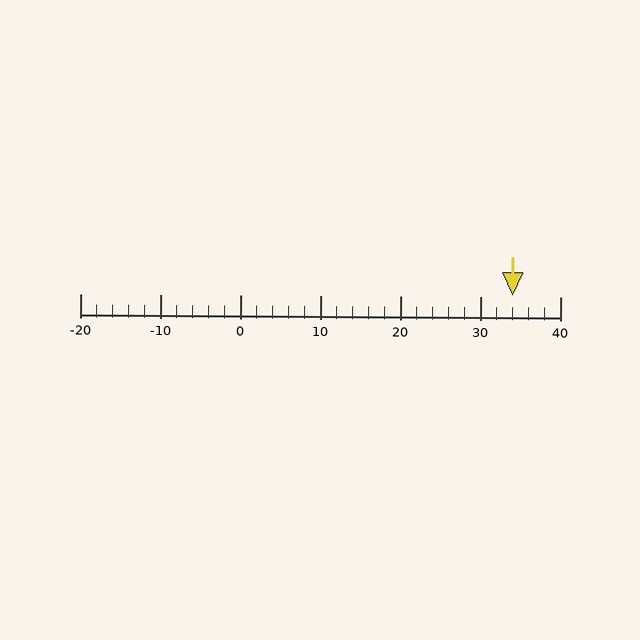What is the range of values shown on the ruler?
The ruler shows values from -20 to 40.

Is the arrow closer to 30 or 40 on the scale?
The arrow is closer to 30.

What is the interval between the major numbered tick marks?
The major tick marks are spaced 10 units apart.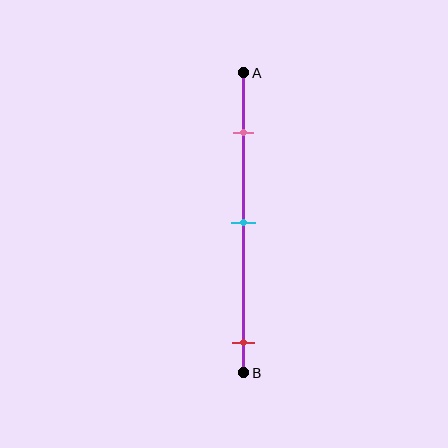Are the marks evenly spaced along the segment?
No, the marks are not evenly spaced.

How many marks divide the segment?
There are 3 marks dividing the segment.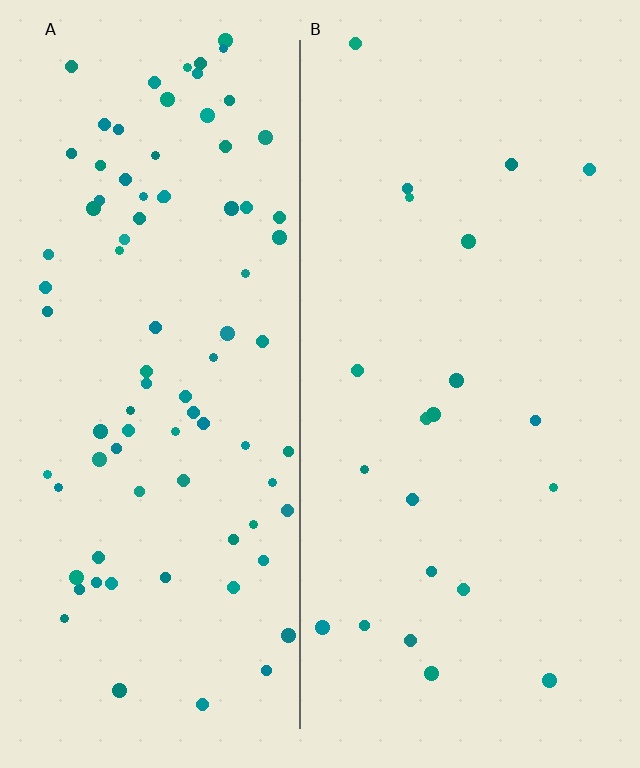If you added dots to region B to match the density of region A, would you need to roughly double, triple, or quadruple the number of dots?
Approximately quadruple.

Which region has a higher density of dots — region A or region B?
A (the left).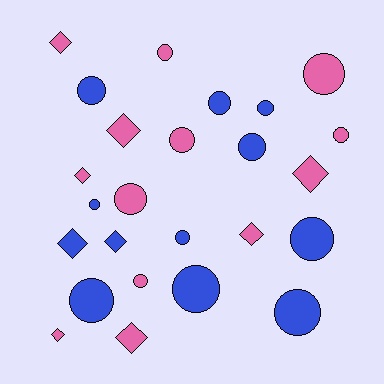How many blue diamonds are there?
There are 2 blue diamonds.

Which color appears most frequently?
Pink, with 13 objects.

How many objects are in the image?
There are 25 objects.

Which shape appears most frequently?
Circle, with 16 objects.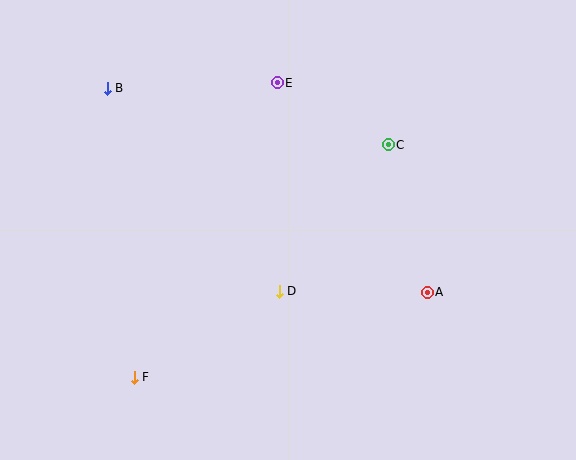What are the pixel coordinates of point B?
Point B is at (107, 88).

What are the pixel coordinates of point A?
Point A is at (427, 292).